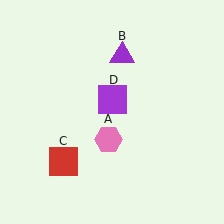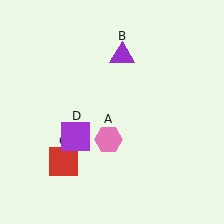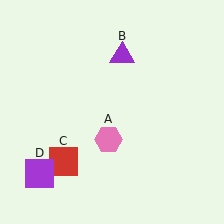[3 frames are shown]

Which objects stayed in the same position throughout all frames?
Pink hexagon (object A) and purple triangle (object B) and red square (object C) remained stationary.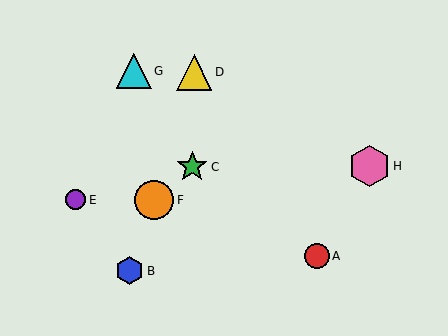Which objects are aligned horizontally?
Objects E, F are aligned horizontally.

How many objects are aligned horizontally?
2 objects (E, F) are aligned horizontally.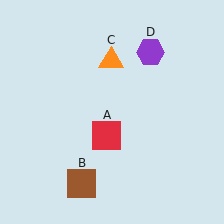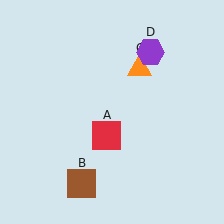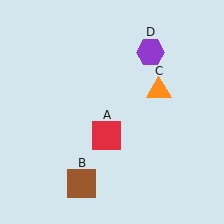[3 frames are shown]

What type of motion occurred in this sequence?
The orange triangle (object C) rotated clockwise around the center of the scene.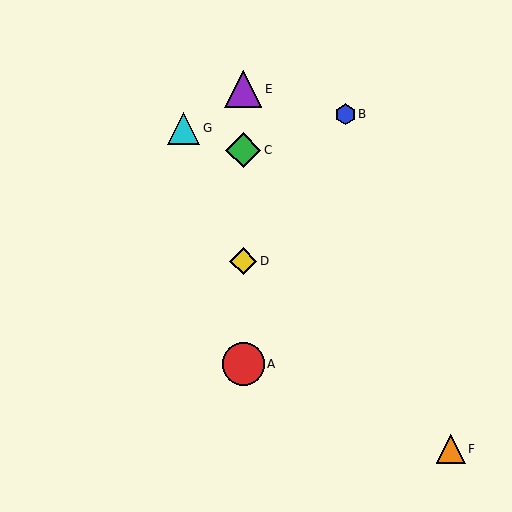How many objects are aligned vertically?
4 objects (A, C, D, E) are aligned vertically.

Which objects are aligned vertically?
Objects A, C, D, E are aligned vertically.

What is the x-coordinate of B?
Object B is at x≈345.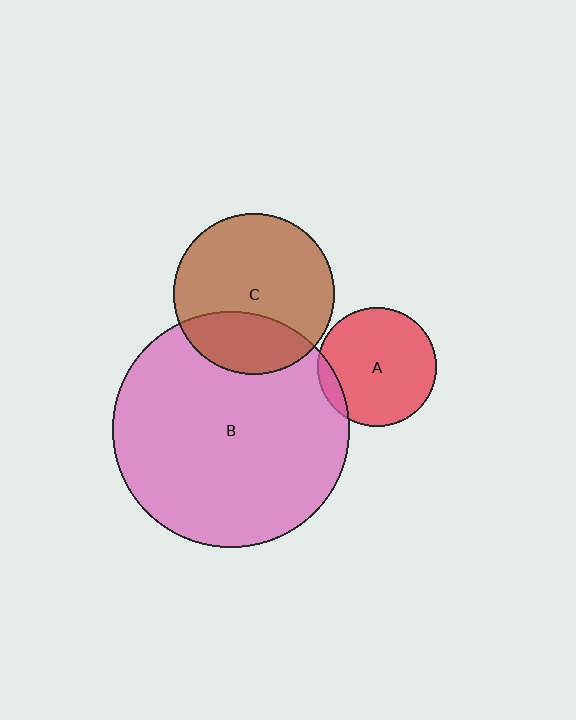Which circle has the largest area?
Circle B (pink).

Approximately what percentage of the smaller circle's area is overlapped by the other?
Approximately 10%.